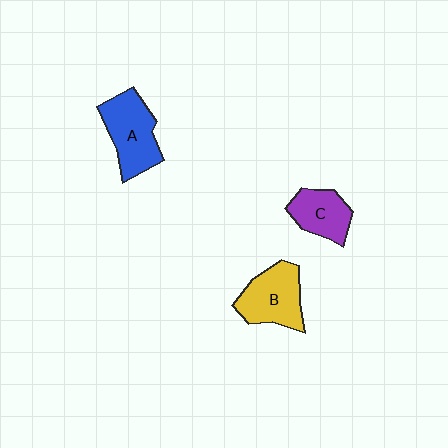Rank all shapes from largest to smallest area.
From largest to smallest: A (blue), B (yellow), C (purple).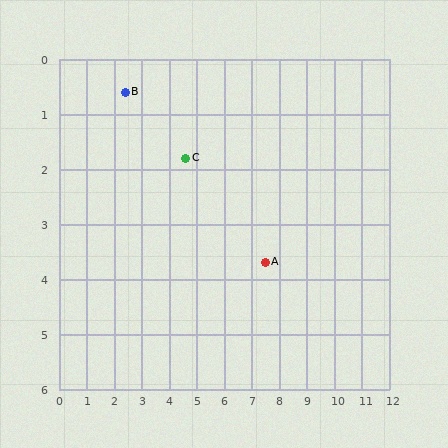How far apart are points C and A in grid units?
Points C and A are about 3.5 grid units apart.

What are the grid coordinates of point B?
Point B is at approximately (2.4, 0.6).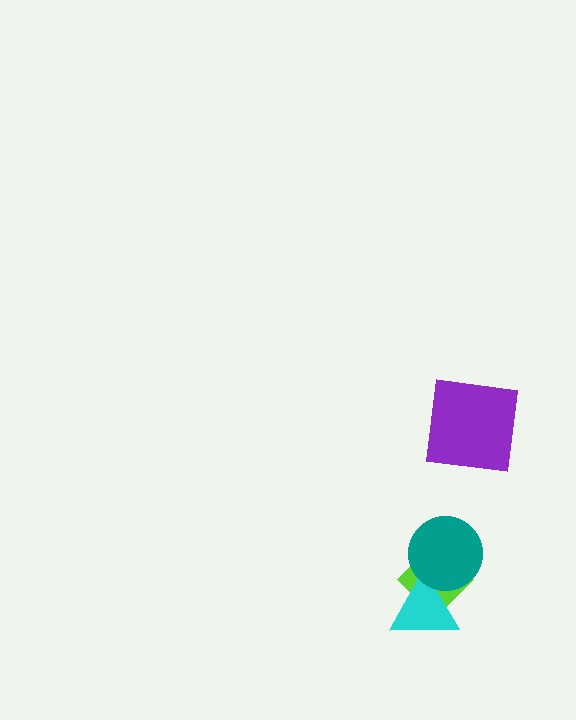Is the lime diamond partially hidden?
Yes, it is partially covered by another shape.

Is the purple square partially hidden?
No, no other shape covers it.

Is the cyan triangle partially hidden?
Yes, it is partially covered by another shape.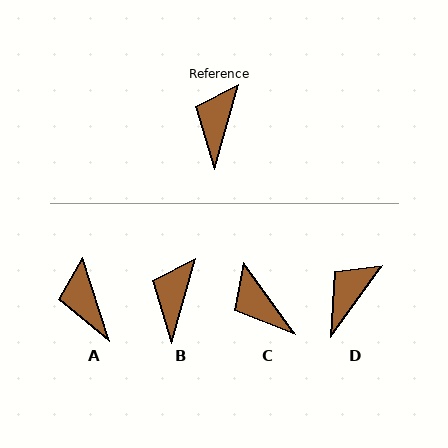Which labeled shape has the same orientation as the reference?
B.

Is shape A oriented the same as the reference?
No, it is off by about 34 degrees.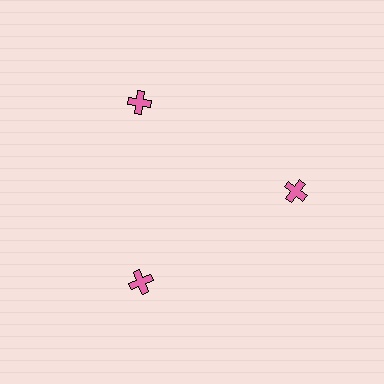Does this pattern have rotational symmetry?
Yes, this pattern has 3-fold rotational symmetry. It looks the same after rotating 120 degrees around the center.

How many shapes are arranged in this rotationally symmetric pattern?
There are 3 shapes, arranged in 3 groups of 1.